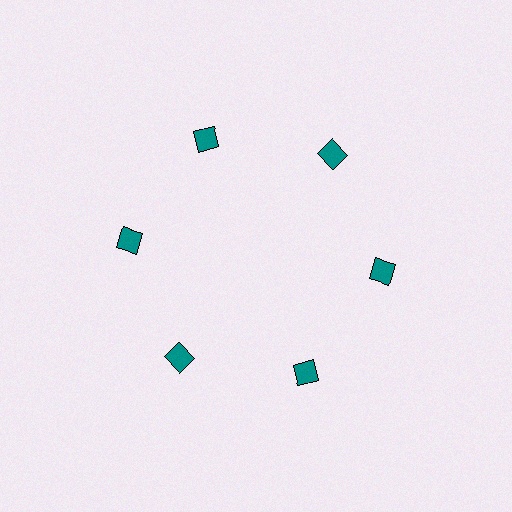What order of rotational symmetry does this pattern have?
This pattern has 6-fold rotational symmetry.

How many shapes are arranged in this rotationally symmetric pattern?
There are 6 shapes, arranged in 6 groups of 1.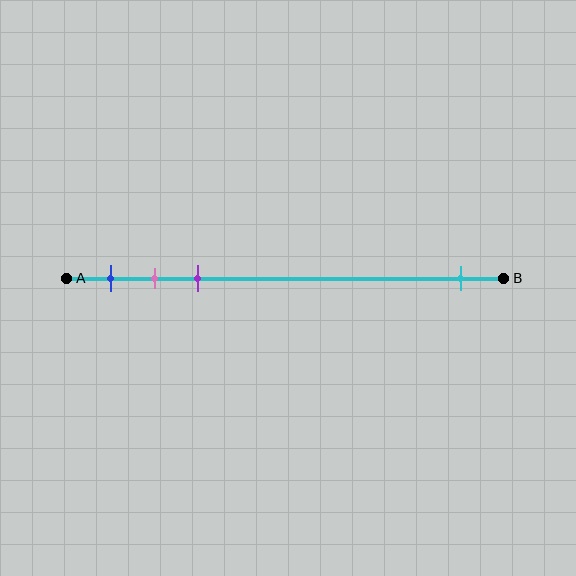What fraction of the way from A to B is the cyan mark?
The cyan mark is approximately 90% (0.9) of the way from A to B.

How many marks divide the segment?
There are 4 marks dividing the segment.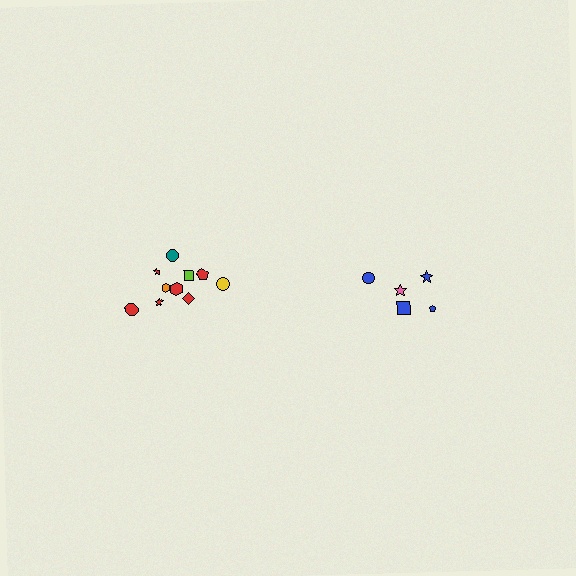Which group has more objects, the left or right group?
The left group.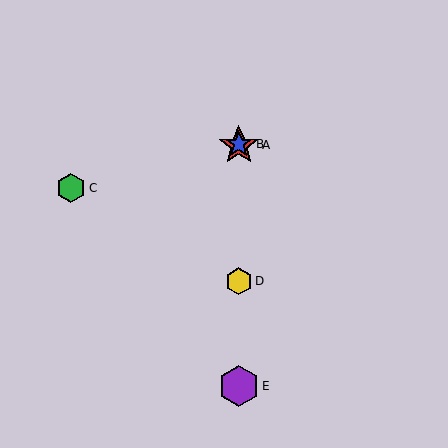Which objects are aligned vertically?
Objects A, B, D, E are aligned vertically.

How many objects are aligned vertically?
4 objects (A, B, D, E) are aligned vertically.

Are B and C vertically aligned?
No, B is at x≈239 and C is at x≈71.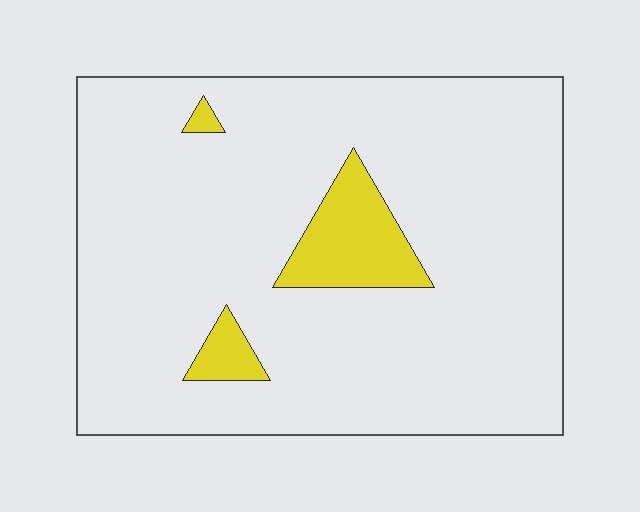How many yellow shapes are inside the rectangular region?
3.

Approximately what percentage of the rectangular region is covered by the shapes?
Approximately 10%.